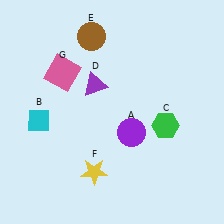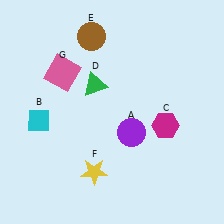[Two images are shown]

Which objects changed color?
C changed from green to magenta. D changed from purple to green.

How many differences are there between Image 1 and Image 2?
There are 2 differences between the two images.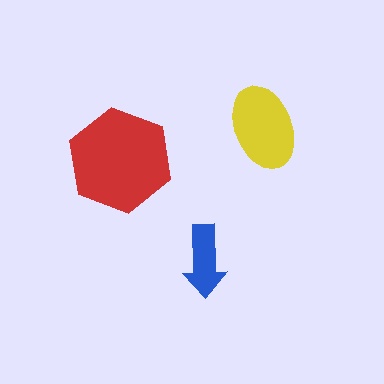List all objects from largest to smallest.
The red hexagon, the yellow ellipse, the blue arrow.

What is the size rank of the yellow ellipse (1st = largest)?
2nd.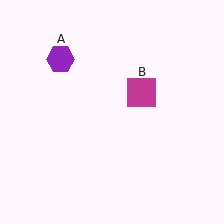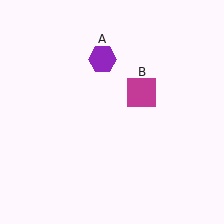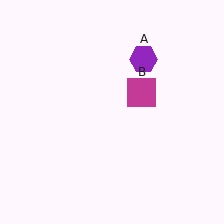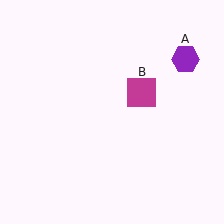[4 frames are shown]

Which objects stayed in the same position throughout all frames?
Magenta square (object B) remained stationary.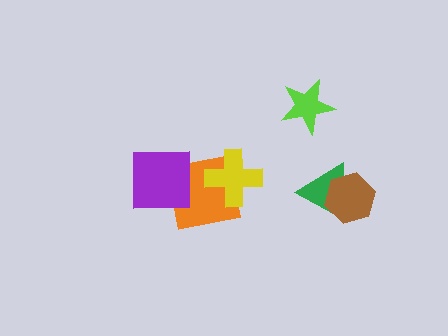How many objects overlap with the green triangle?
1 object overlaps with the green triangle.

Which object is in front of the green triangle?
The brown hexagon is in front of the green triangle.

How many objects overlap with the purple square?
1 object overlaps with the purple square.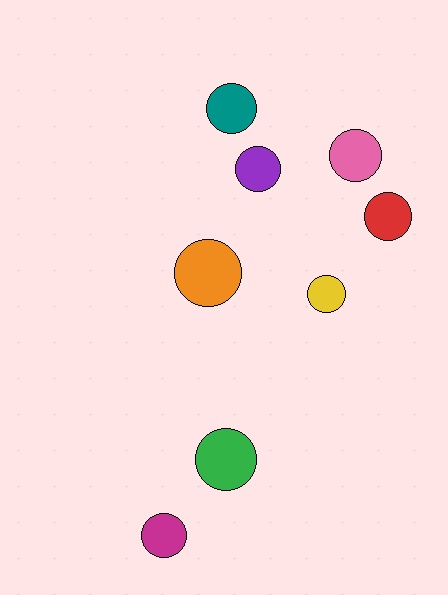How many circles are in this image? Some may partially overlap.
There are 8 circles.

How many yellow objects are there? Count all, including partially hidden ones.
There is 1 yellow object.